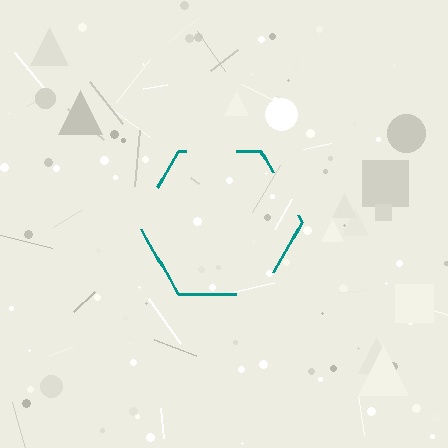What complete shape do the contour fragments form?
The contour fragments form a hexagon.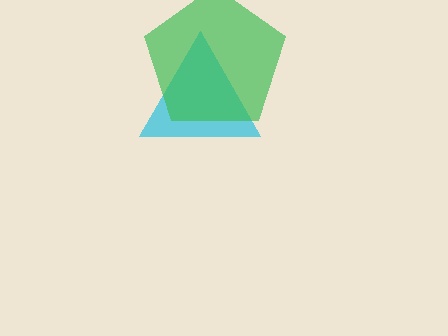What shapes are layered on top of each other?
The layered shapes are: a cyan triangle, a green pentagon.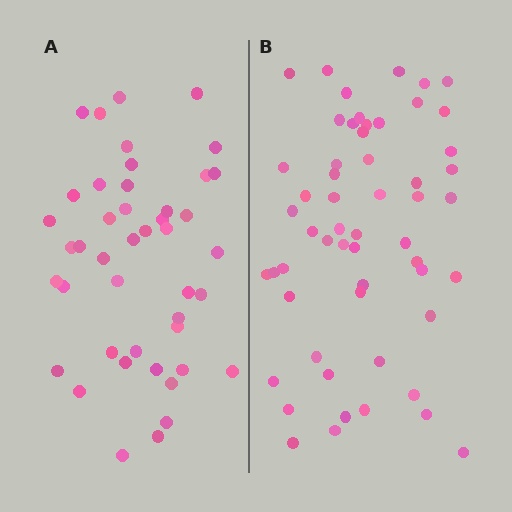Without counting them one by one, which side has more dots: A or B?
Region B (the right region) has more dots.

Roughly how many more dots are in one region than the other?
Region B has roughly 12 or so more dots than region A.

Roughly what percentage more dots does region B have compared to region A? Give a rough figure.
About 25% more.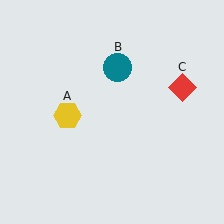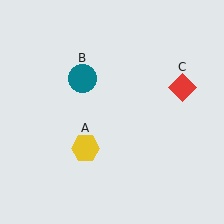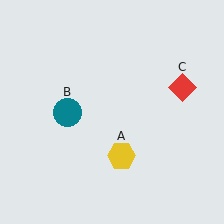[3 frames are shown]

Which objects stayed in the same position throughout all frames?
Red diamond (object C) remained stationary.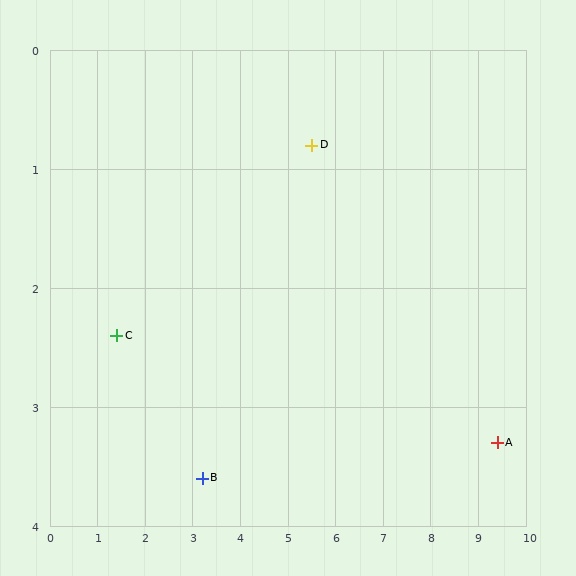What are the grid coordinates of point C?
Point C is at approximately (1.4, 2.4).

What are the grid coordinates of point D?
Point D is at approximately (5.5, 0.8).